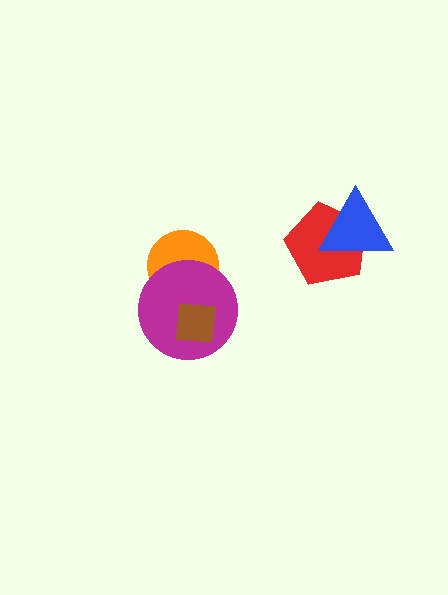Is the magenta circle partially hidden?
Yes, it is partially covered by another shape.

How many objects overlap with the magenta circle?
2 objects overlap with the magenta circle.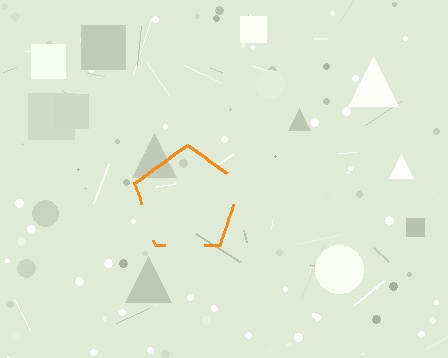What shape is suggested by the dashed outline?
The dashed outline suggests a pentagon.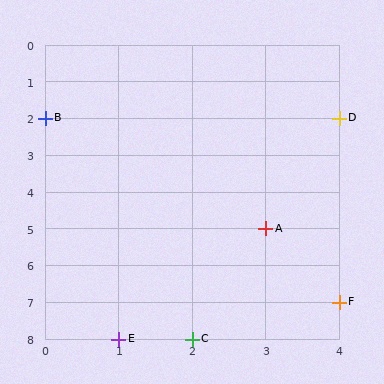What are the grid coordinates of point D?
Point D is at grid coordinates (4, 2).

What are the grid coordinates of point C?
Point C is at grid coordinates (2, 8).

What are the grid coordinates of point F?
Point F is at grid coordinates (4, 7).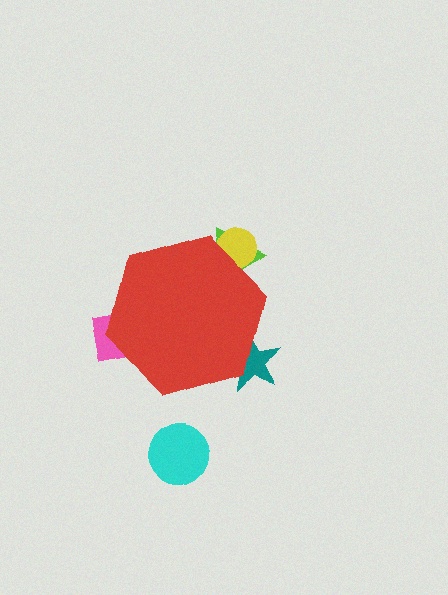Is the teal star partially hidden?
Yes, the teal star is partially hidden behind the red hexagon.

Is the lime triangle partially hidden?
Yes, the lime triangle is partially hidden behind the red hexagon.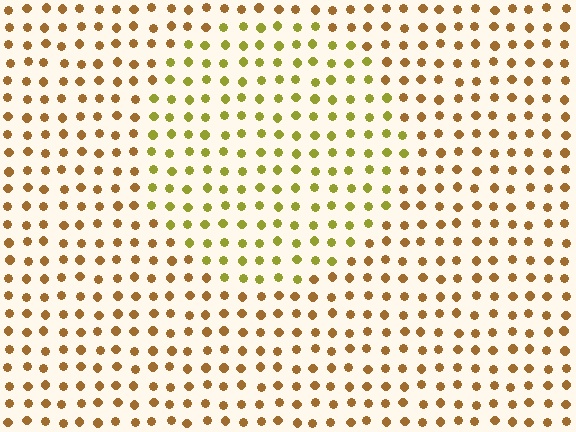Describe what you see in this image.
The image is filled with small brown elements in a uniform arrangement. A circle-shaped region is visible where the elements are tinted to a slightly different hue, forming a subtle color boundary.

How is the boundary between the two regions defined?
The boundary is defined purely by a slight shift in hue (about 35 degrees). Spacing, size, and orientation are identical on both sides.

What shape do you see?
I see a circle.